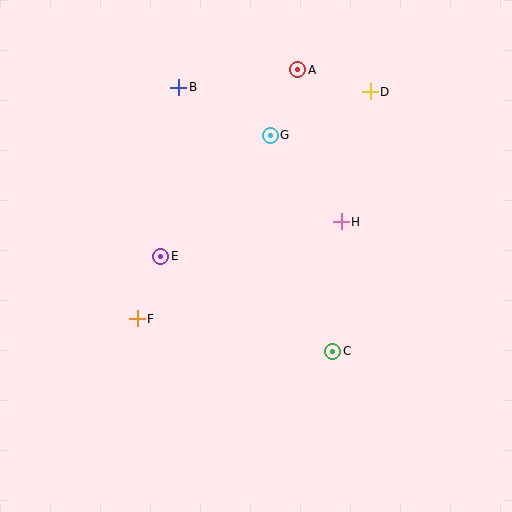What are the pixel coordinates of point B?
Point B is at (179, 87).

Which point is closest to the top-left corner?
Point B is closest to the top-left corner.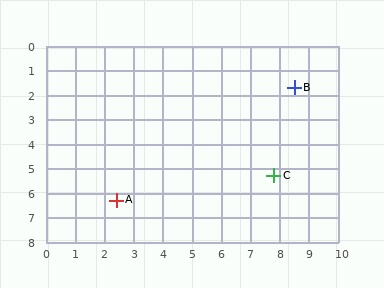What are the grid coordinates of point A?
Point A is at approximately (2.4, 6.3).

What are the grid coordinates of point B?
Point B is at approximately (8.5, 1.7).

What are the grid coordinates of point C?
Point C is at approximately (7.8, 5.3).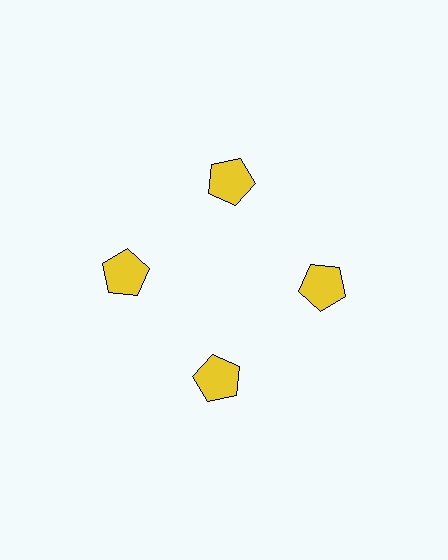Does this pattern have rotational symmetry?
Yes, this pattern has 4-fold rotational symmetry. It looks the same after rotating 90 degrees around the center.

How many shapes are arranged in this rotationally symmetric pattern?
There are 4 shapes, arranged in 4 groups of 1.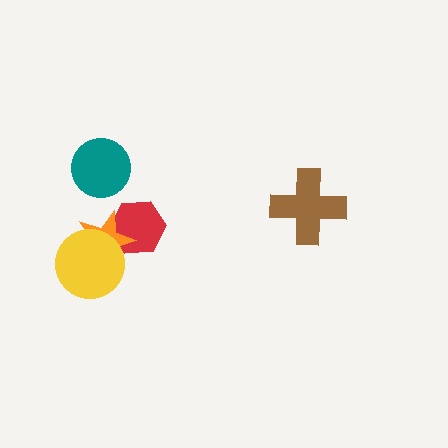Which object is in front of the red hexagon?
The orange star is in front of the red hexagon.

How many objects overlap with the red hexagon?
1 object overlaps with the red hexagon.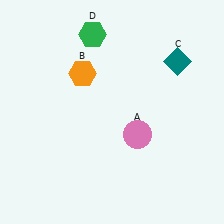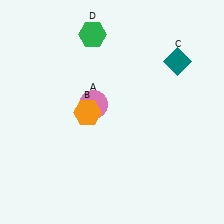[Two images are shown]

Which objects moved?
The objects that moved are: the pink circle (A), the orange hexagon (B).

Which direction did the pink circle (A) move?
The pink circle (A) moved left.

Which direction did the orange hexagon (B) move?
The orange hexagon (B) moved down.